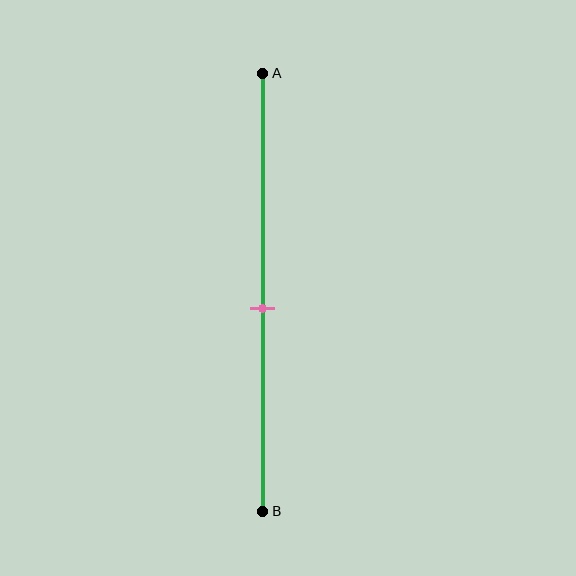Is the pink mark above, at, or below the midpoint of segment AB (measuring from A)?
The pink mark is below the midpoint of segment AB.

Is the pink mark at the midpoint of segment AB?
No, the mark is at about 55% from A, not at the 50% midpoint.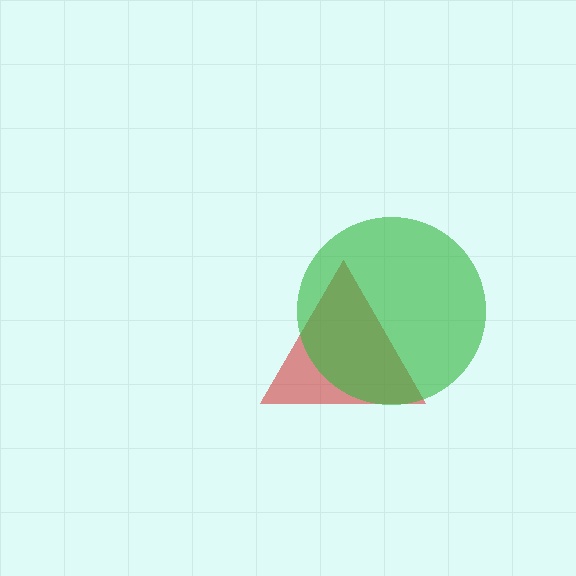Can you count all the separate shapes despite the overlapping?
Yes, there are 2 separate shapes.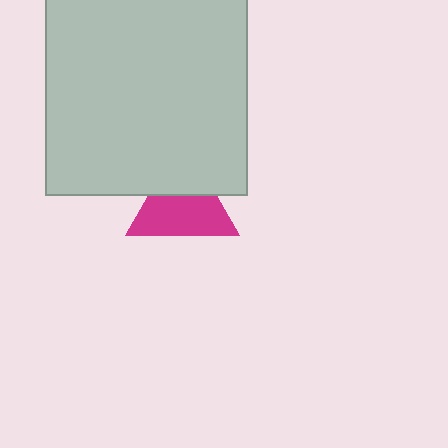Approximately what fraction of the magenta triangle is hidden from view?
Roughly 36% of the magenta triangle is hidden behind the light gray square.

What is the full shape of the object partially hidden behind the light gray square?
The partially hidden object is a magenta triangle.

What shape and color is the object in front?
The object in front is a light gray square.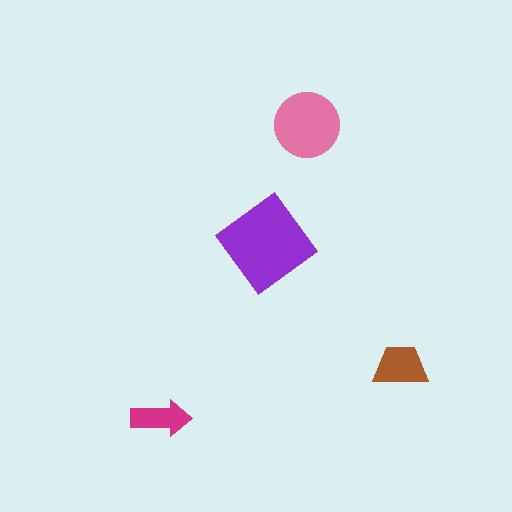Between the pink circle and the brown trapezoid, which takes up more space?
The pink circle.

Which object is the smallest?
The magenta arrow.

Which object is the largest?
The purple diamond.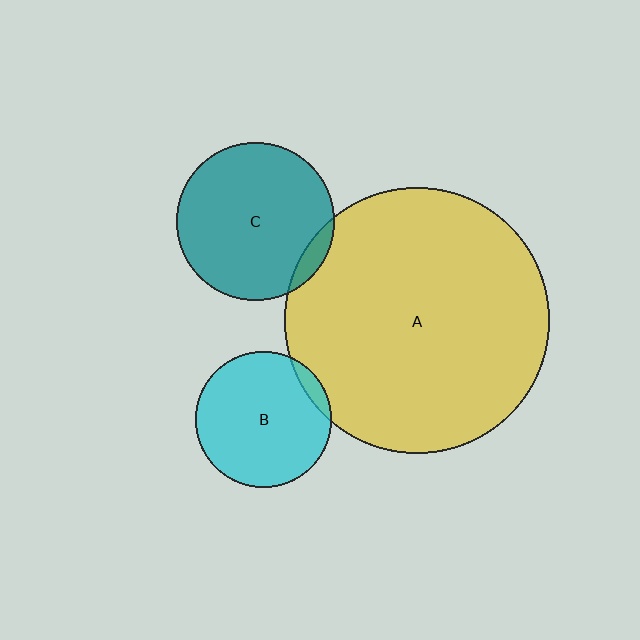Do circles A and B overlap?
Yes.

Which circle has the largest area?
Circle A (yellow).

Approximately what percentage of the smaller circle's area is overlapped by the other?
Approximately 5%.